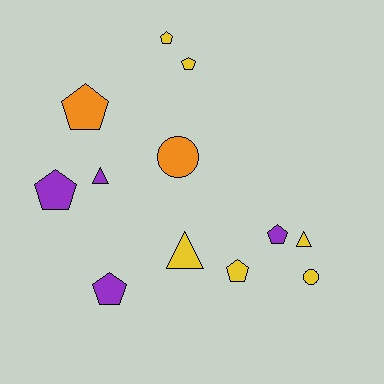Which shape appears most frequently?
Pentagon, with 7 objects.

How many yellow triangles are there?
There are 2 yellow triangles.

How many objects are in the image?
There are 12 objects.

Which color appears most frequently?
Yellow, with 6 objects.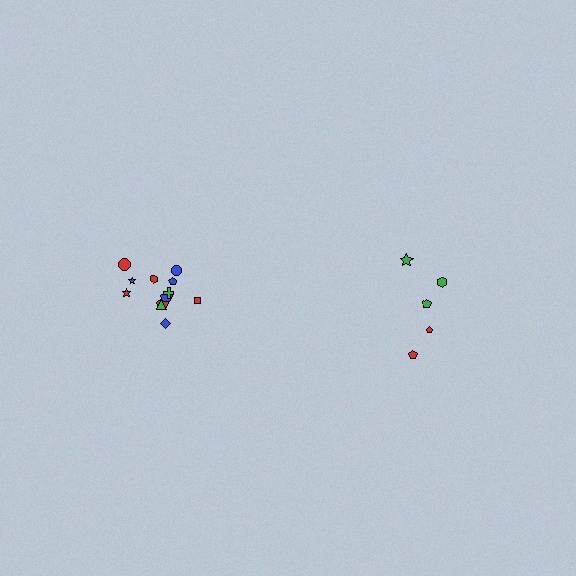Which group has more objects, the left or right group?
The left group.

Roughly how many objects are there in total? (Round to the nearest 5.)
Roughly 15 objects in total.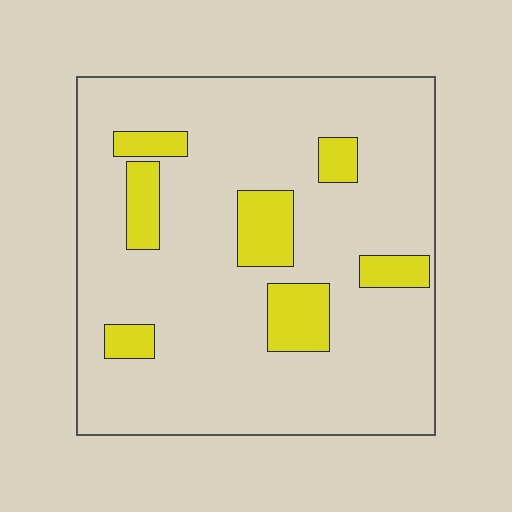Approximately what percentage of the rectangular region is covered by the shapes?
Approximately 15%.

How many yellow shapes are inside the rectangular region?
7.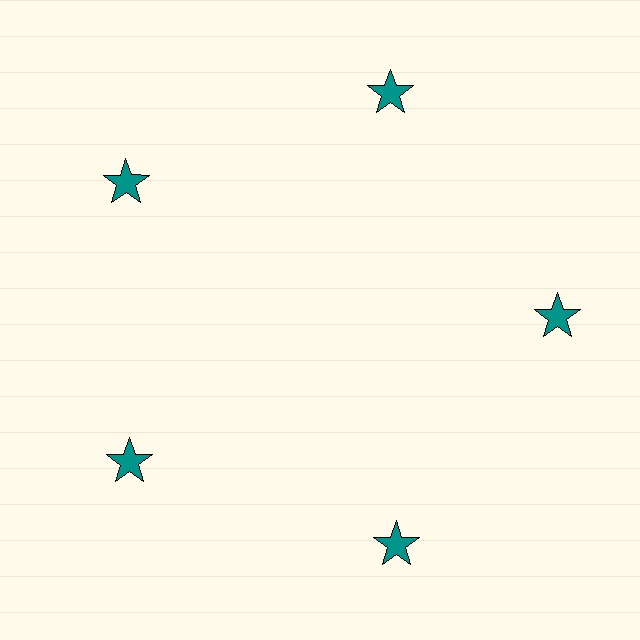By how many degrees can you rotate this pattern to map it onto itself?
The pattern maps onto itself every 72 degrees of rotation.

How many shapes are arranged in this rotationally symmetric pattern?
There are 5 shapes, arranged in 5 groups of 1.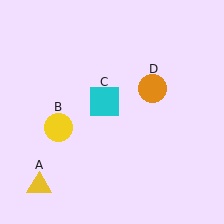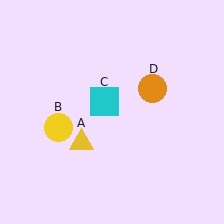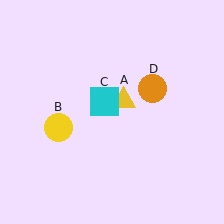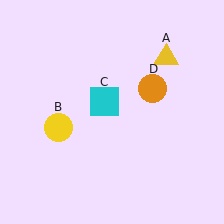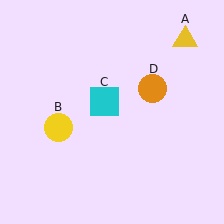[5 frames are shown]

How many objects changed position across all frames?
1 object changed position: yellow triangle (object A).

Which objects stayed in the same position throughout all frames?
Yellow circle (object B) and cyan square (object C) and orange circle (object D) remained stationary.